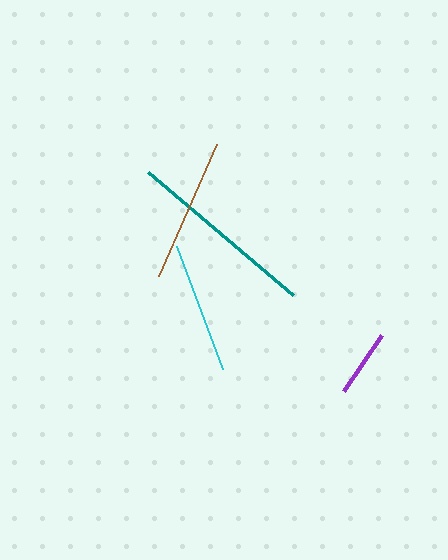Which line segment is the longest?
The teal line is the longest at approximately 190 pixels.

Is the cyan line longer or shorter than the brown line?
The brown line is longer than the cyan line.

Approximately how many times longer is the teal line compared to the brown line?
The teal line is approximately 1.3 times the length of the brown line.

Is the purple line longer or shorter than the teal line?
The teal line is longer than the purple line.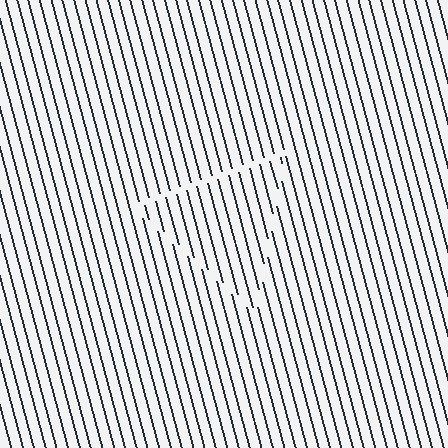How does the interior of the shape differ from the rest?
The interior of the shape contains the same grating, shifted by half a period — the contour is defined by the phase discontinuity where line-ends from the inner and outer gratings abut.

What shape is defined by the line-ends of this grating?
An illusory triangle. The interior of the shape contains the same grating, shifted by half a period — the contour is defined by the phase discontinuity where line-ends from the inner and outer gratings abut.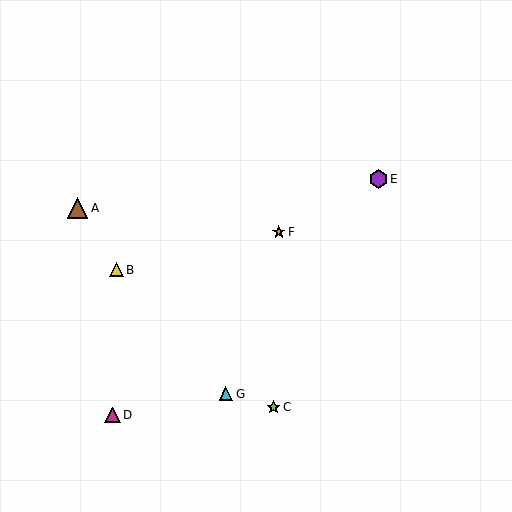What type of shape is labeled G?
Shape G is a cyan triangle.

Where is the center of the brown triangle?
The center of the brown triangle is at (77, 208).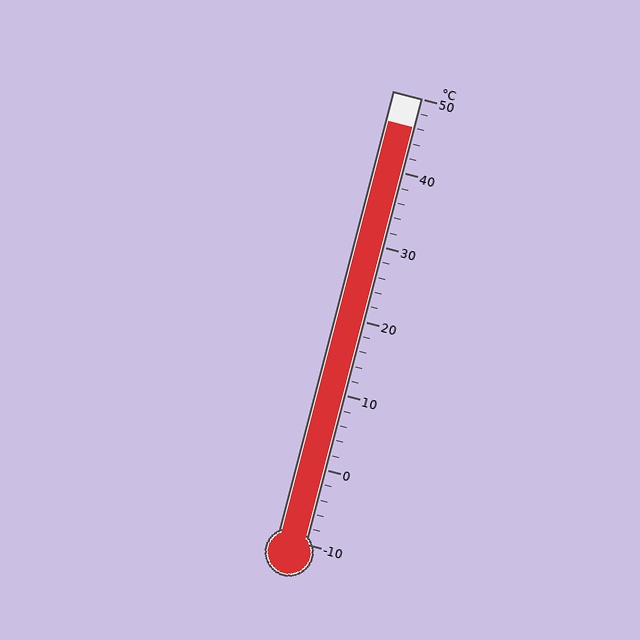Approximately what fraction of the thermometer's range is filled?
The thermometer is filled to approximately 95% of its range.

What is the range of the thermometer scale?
The thermometer scale ranges from -10°C to 50°C.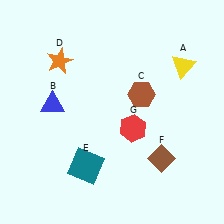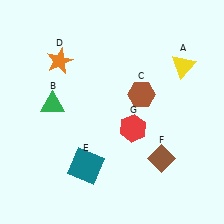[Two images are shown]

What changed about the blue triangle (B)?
In Image 1, B is blue. In Image 2, it changed to green.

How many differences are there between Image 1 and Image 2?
There is 1 difference between the two images.